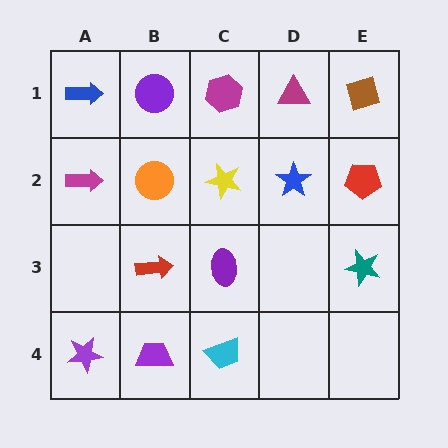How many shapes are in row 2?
5 shapes.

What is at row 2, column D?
A blue star.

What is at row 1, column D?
A magenta triangle.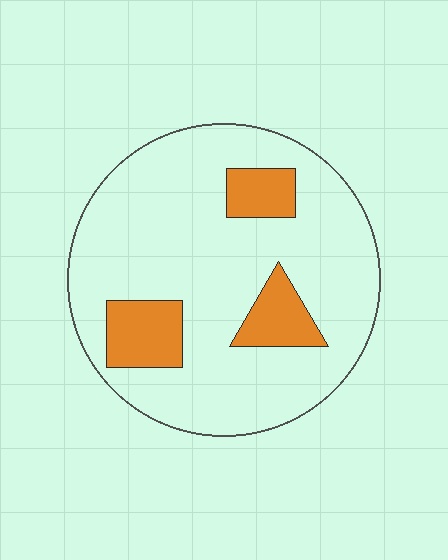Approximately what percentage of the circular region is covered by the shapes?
Approximately 15%.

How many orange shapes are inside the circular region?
3.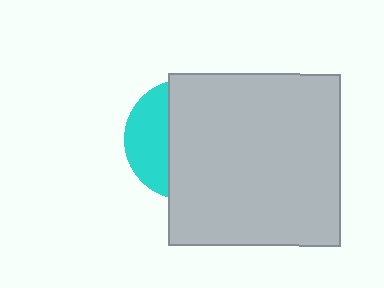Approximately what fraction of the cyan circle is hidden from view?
Roughly 68% of the cyan circle is hidden behind the light gray square.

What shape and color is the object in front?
The object in front is a light gray square.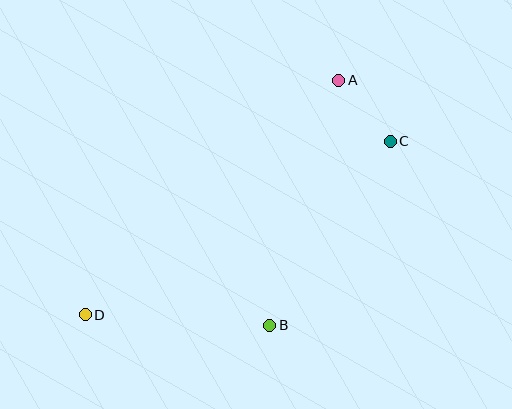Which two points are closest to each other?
Points A and C are closest to each other.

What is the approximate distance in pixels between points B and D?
The distance between B and D is approximately 185 pixels.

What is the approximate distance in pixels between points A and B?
The distance between A and B is approximately 255 pixels.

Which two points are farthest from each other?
Points C and D are farthest from each other.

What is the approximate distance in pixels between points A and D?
The distance between A and D is approximately 345 pixels.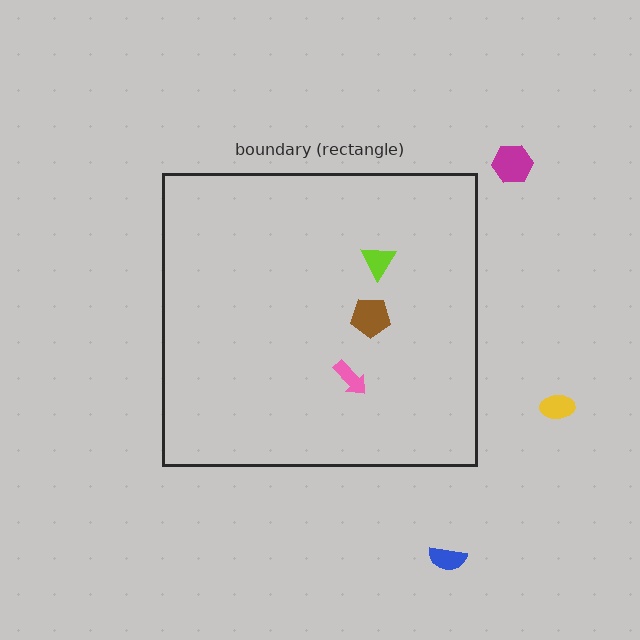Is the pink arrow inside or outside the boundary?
Inside.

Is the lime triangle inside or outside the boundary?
Inside.